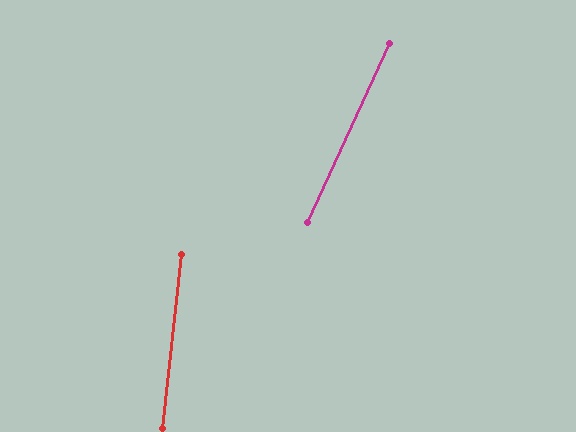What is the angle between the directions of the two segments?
Approximately 18 degrees.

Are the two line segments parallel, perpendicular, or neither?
Neither parallel nor perpendicular — they differ by about 18°.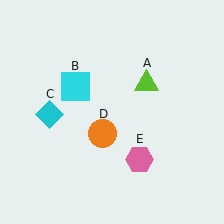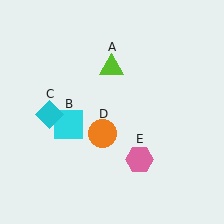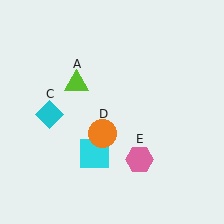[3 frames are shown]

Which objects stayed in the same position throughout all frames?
Cyan diamond (object C) and orange circle (object D) and pink hexagon (object E) remained stationary.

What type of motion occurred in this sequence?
The lime triangle (object A), cyan square (object B) rotated counterclockwise around the center of the scene.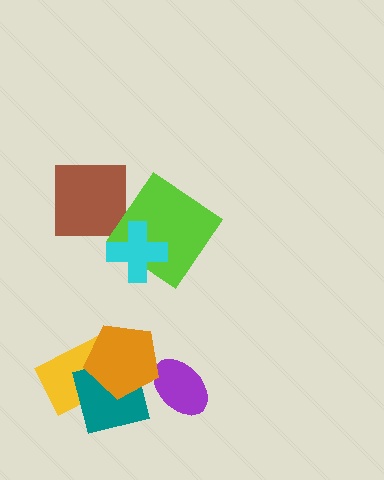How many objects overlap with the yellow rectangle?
2 objects overlap with the yellow rectangle.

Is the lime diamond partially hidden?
Yes, it is partially covered by another shape.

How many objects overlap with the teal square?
3 objects overlap with the teal square.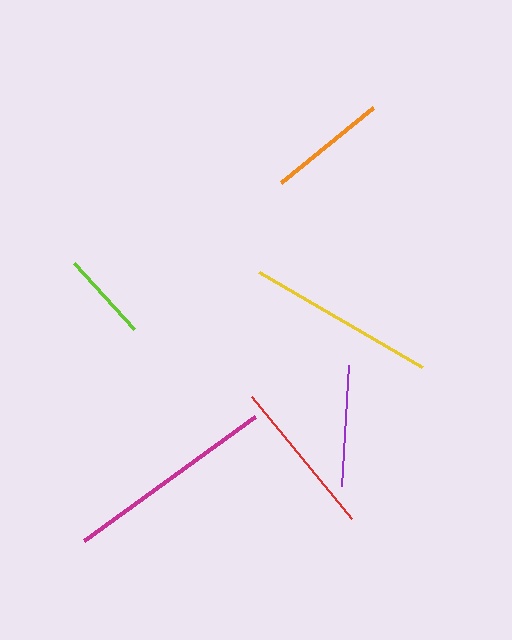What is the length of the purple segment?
The purple segment is approximately 121 pixels long.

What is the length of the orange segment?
The orange segment is approximately 119 pixels long.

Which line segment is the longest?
The magenta line is the longest at approximately 211 pixels.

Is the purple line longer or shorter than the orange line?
The purple line is longer than the orange line.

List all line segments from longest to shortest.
From longest to shortest: magenta, yellow, red, purple, orange, lime.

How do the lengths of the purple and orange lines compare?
The purple and orange lines are approximately the same length.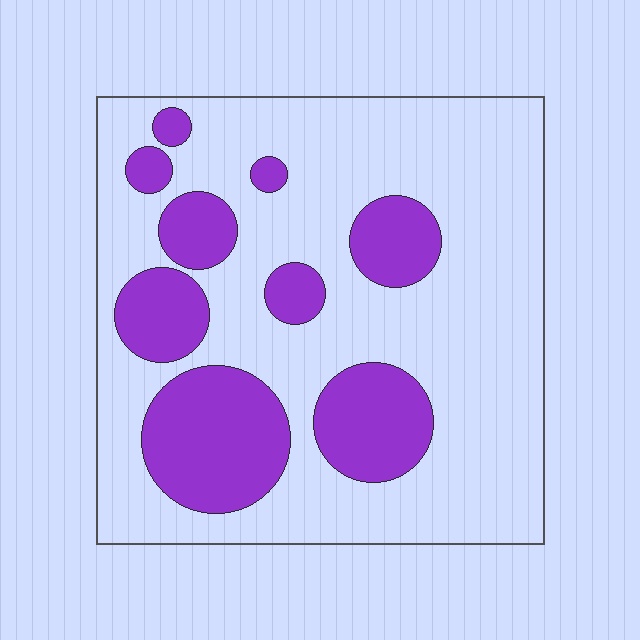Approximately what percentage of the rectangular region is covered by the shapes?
Approximately 25%.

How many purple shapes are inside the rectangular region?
9.